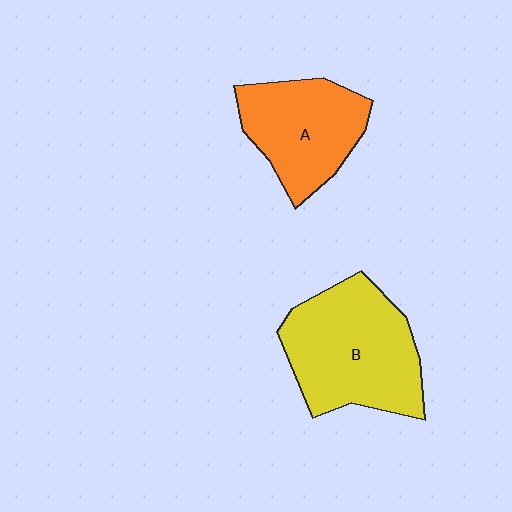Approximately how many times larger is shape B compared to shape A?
Approximately 1.4 times.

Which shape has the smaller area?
Shape A (orange).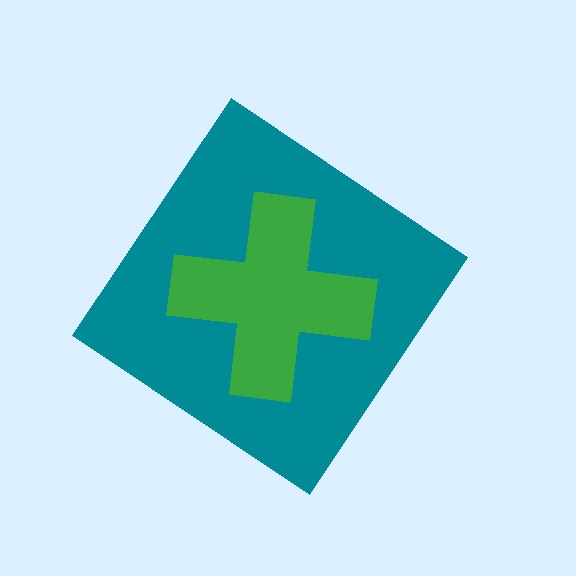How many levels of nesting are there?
2.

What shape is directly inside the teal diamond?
The green cross.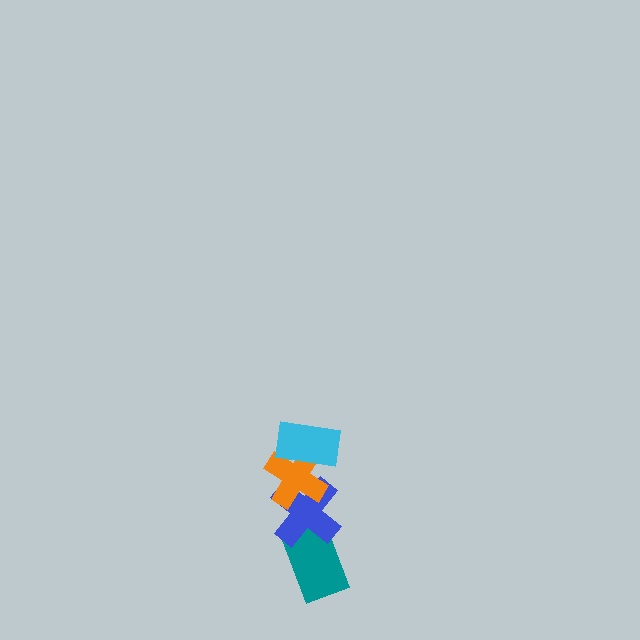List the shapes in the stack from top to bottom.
From top to bottom: the cyan rectangle, the orange cross, the blue cross, the teal rectangle.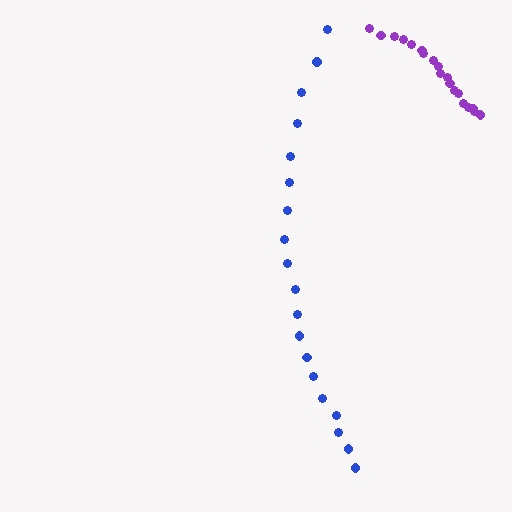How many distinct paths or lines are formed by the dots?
There are 2 distinct paths.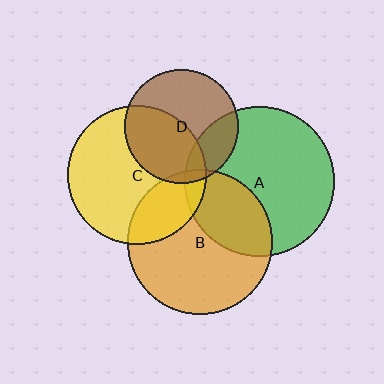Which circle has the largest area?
Circle A (green).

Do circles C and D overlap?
Yes.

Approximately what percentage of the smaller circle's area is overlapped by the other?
Approximately 45%.